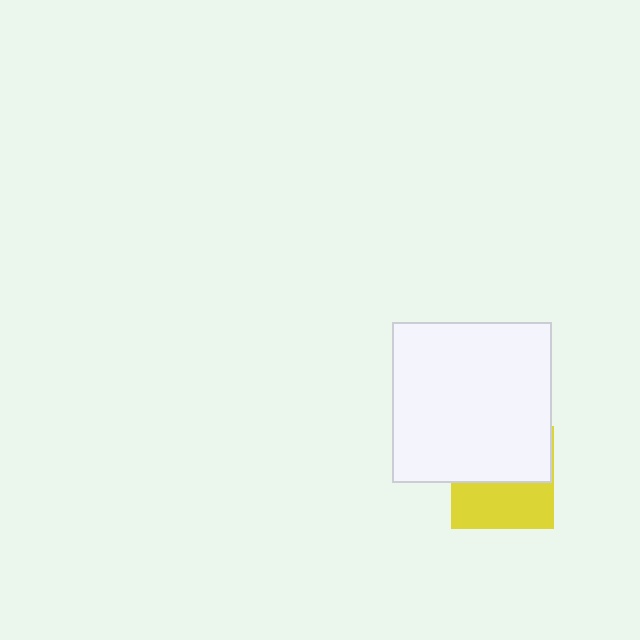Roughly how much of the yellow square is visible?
About half of it is visible (roughly 45%).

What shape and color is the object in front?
The object in front is a white square.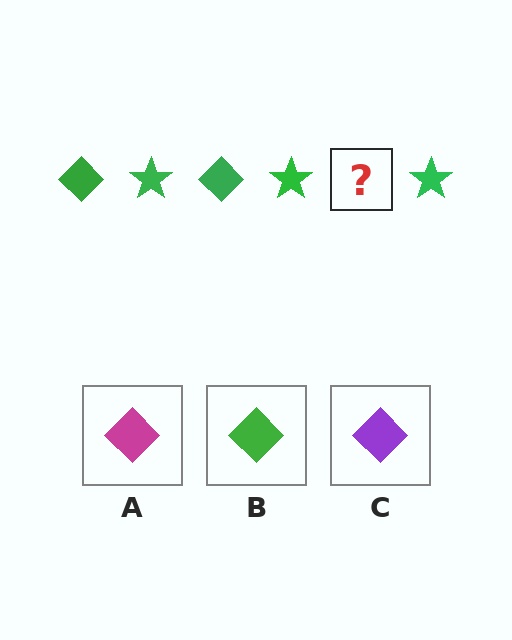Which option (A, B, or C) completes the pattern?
B.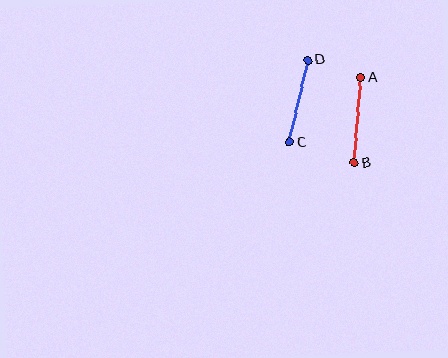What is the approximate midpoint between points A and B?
The midpoint is at approximately (358, 120) pixels.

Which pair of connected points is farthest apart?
Points A and B are farthest apart.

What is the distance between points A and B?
The distance is approximately 85 pixels.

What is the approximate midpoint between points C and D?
The midpoint is at approximately (299, 101) pixels.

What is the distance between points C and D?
The distance is approximately 84 pixels.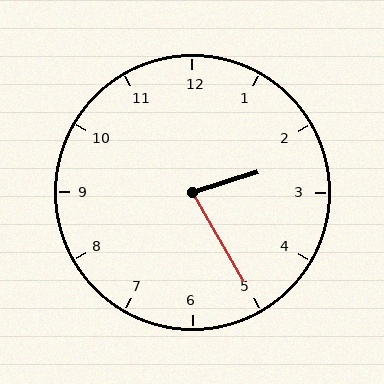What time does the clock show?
2:25.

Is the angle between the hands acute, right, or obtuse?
It is acute.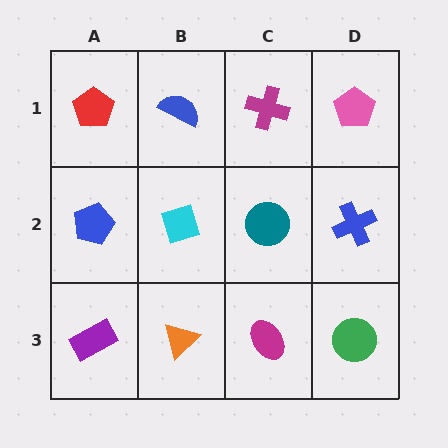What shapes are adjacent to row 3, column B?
A cyan diamond (row 2, column B), a purple rectangle (row 3, column A), a magenta ellipse (row 3, column C).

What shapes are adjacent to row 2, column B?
A blue semicircle (row 1, column B), an orange triangle (row 3, column B), a blue pentagon (row 2, column A), a teal circle (row 2, column C).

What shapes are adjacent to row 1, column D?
A blue cross (row 2, column D), a magenta cross (row 1, column C).